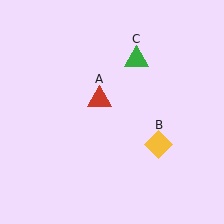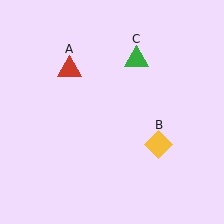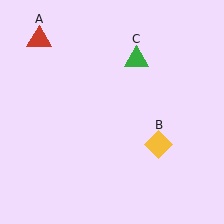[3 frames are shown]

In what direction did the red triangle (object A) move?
The red triangle (object A) moved up and to the left.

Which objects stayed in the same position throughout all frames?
Yellow diamond (object B) and green triangle (object C) remained stationary.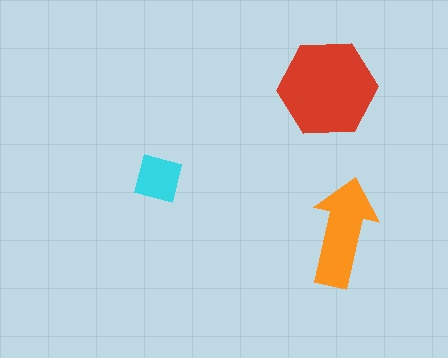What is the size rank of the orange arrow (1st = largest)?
2nd.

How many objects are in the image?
There are 3 objects in the image.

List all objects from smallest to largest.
The cyan square, the orange arrow, the red hexagon.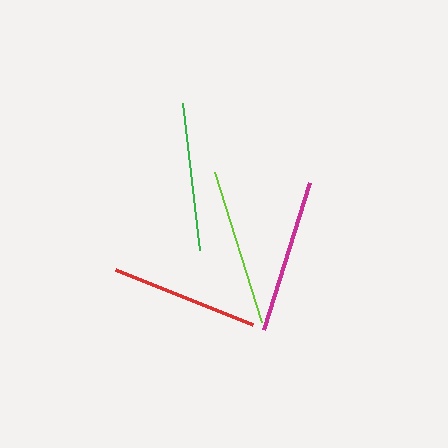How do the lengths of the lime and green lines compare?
The lime and green lines are approximately the same length.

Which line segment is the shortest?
The red line is the shortest at approximately 148 pixels.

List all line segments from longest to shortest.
From longest to shortest: lime, magenta, green, red.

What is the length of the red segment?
The red segment is approximately 148 pixels long.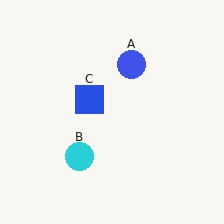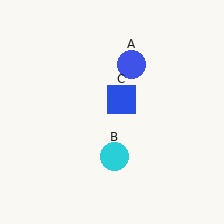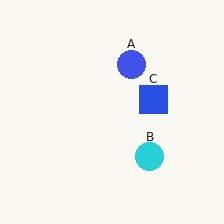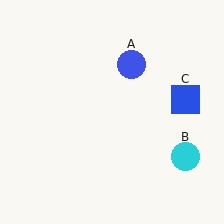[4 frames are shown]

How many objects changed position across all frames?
2 objects changed position: cyan circle (object B), blue square (object C).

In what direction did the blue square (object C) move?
The blue square (object C) moved right.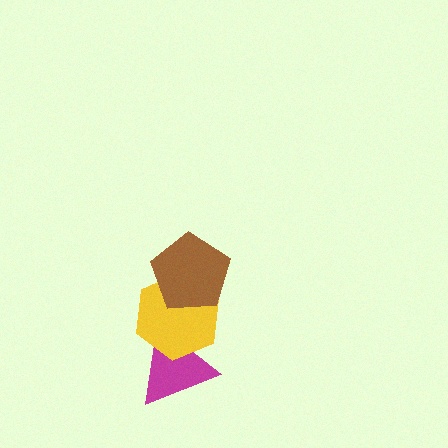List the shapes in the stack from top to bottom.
From top to bottom: the brown pentagon, the yellow hexagon, the magenta triangle.